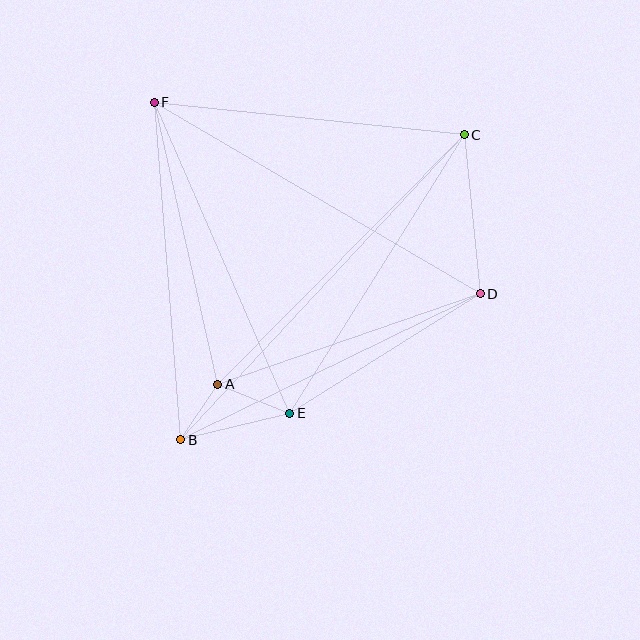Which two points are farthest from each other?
Points B and C are farthest from each other.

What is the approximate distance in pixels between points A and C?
The distance between A and C is approximately 350 pixels.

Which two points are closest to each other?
Points A and B are closest to each other.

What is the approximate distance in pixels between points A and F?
The distance between A and F is approximately 289 pixels.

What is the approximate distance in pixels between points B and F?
The distance between B and F is approximately 338 pixels.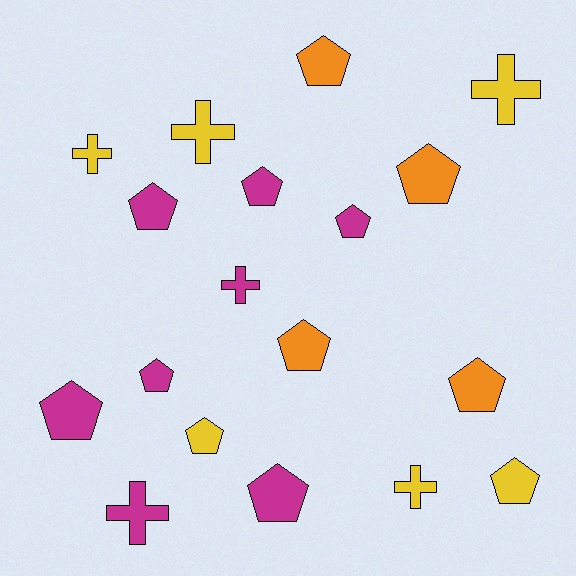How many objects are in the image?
There are 18 objects.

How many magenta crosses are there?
There are 2 magenta crosses.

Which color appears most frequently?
Magenta, with 8 objects.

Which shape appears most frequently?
Pentagon, with 12 objects.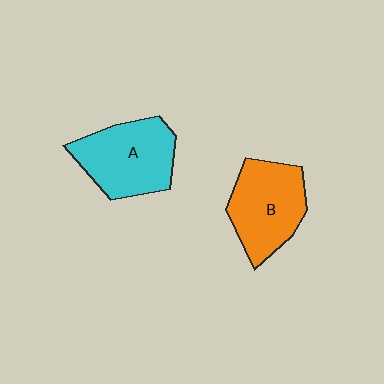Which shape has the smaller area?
Shape B (orange).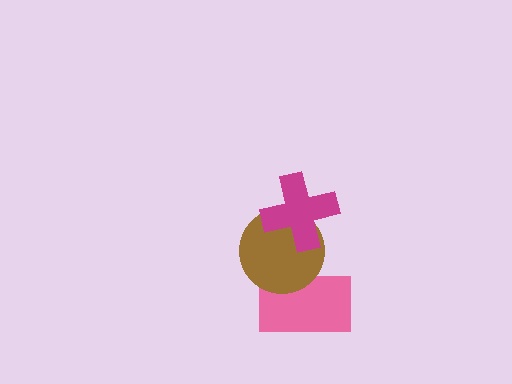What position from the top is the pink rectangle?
The pink rectangle is 3rd from the top.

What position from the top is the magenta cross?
The magenta cross is 1st from the top.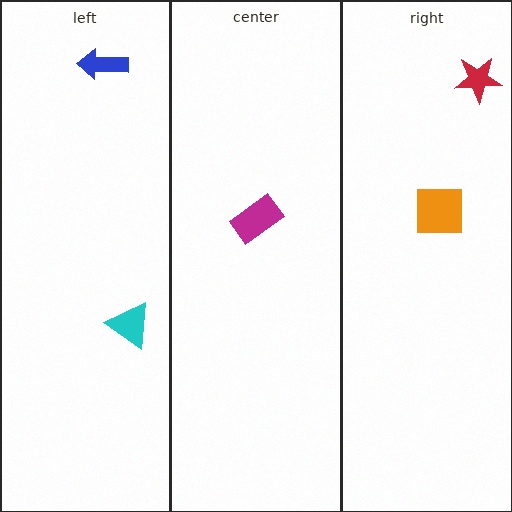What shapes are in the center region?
The magenta rectangle.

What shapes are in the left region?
The blue arrow, the cyan triangle.